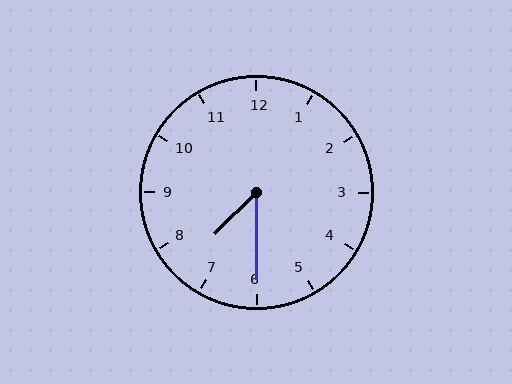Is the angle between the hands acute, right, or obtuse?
It is acute.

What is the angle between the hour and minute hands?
Approximately 45 degrees.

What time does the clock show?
7:30.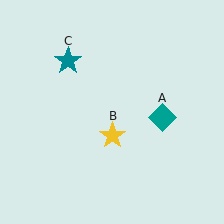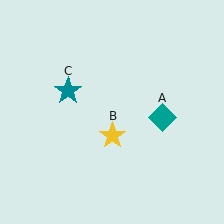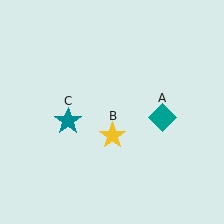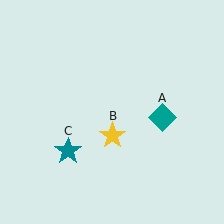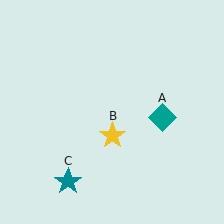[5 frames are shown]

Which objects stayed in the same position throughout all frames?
Teal diamond (object A) and yellow star (object B) remained stationary.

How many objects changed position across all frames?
1 object changed position: teal star (object C).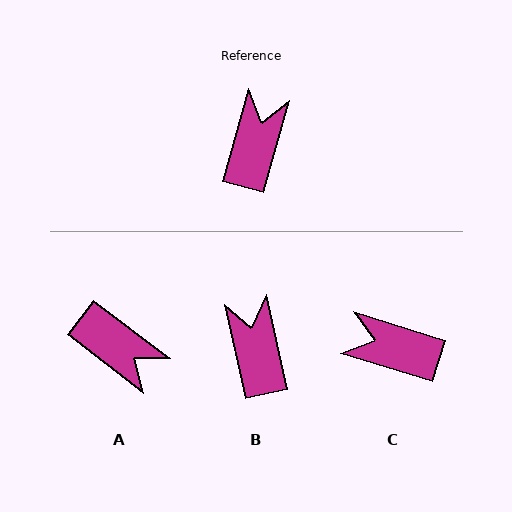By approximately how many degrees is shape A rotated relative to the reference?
Approximately 112 degrees clockwise.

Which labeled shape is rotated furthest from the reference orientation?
A, about 112 degrees away.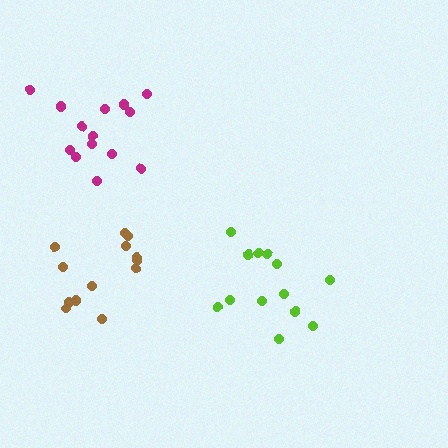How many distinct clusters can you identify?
There are 3 distinct clusters.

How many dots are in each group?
Group 1: 13 dots, Group 2: 14 dots, Group 3: 13 dots (40 total).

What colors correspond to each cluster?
The clusters are colored: lime, magenta, brown.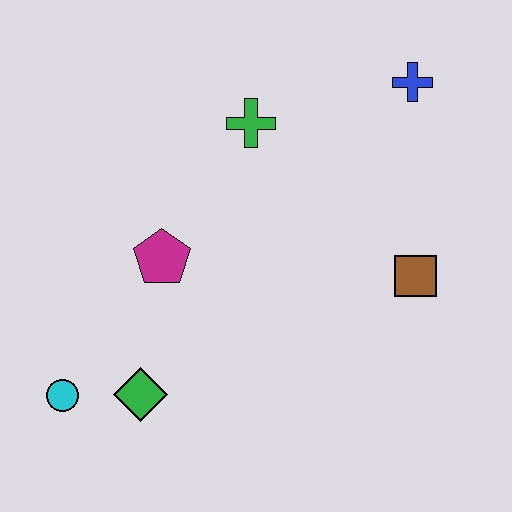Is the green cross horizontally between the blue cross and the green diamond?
Yes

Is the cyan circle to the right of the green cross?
No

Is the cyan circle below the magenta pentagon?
Yes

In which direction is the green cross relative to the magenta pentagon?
The green cross is above the magenta pentagon.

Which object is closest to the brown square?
The blue cross is closest to the brown square.